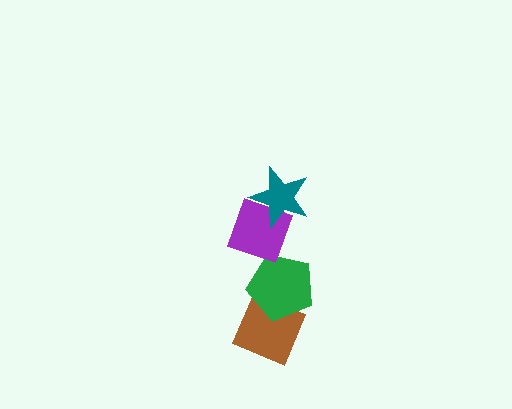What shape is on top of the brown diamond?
The green pentagon is on top of the brown diamond.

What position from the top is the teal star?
The teal star is 1st from the top.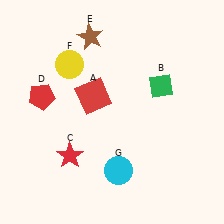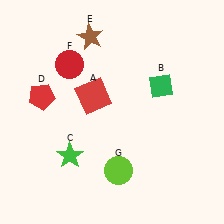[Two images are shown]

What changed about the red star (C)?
In Image 1, C is red. In Image 2, it changed to green.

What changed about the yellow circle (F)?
In Image 1, F is yellow. In Image 2, it changed to red.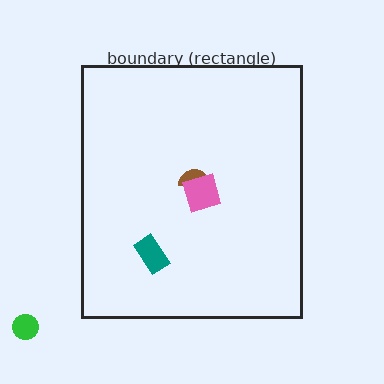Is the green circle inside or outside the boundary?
Outside.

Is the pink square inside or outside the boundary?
Inside.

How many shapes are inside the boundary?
3 inside, 1 outside.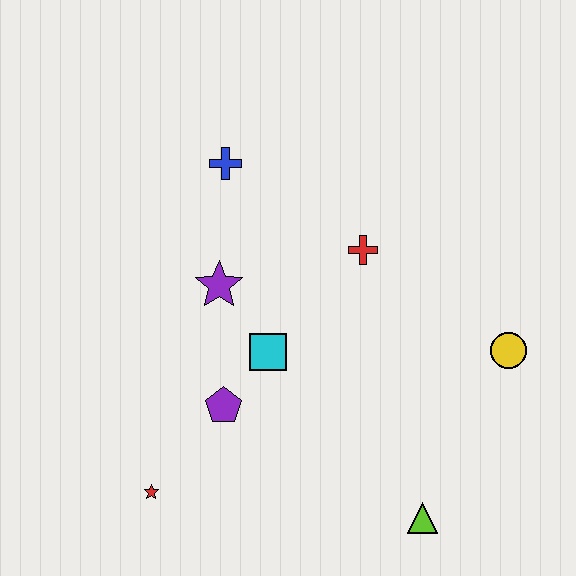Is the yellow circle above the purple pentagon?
Yes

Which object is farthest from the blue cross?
The lime triangle is farthest from the blue cross.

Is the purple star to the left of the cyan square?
Yes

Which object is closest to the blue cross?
The purple star is closest to the blue cross.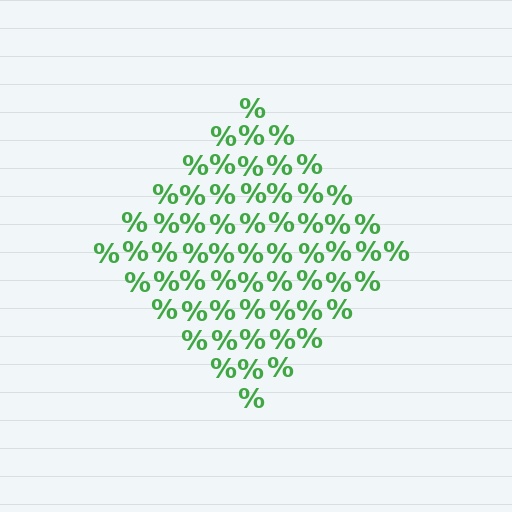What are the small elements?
The small elements are percent signs.